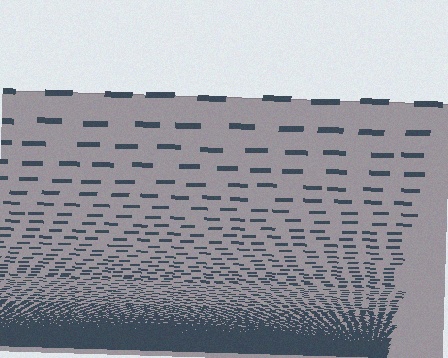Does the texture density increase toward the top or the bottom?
Density increases toward the bottom.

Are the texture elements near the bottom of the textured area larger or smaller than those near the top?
Smaller. The gradient is inverted — elements near the bottom are smaller and denser.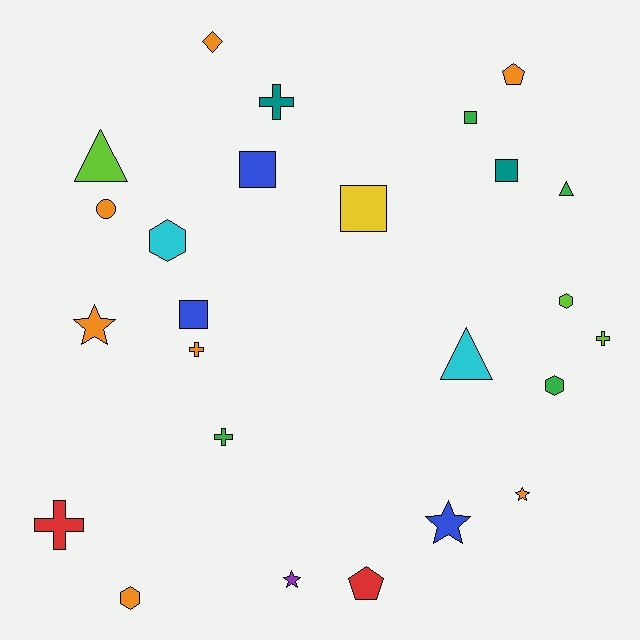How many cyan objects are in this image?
There are 2 cyan objects.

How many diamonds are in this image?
There is 1 diamond.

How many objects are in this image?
There are 25 objects.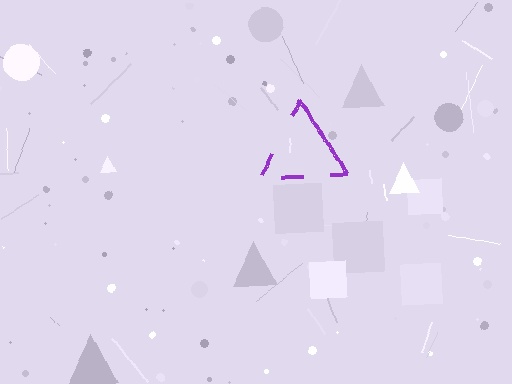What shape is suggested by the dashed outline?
The dashed outline suggests a triangle.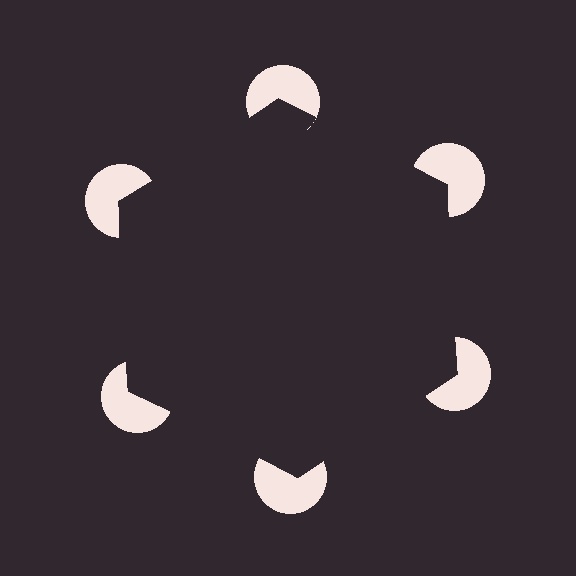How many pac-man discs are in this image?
There are 6 — one at each vertex of the illusory hexagon.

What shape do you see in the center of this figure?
An illusory hexagon — its edges are inferred from the aligned wedge cuts in the pac-man discs, not physically drawn.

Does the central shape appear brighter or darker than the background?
It typically appears slightly darker than the background, even though no actual brightness change is drawn.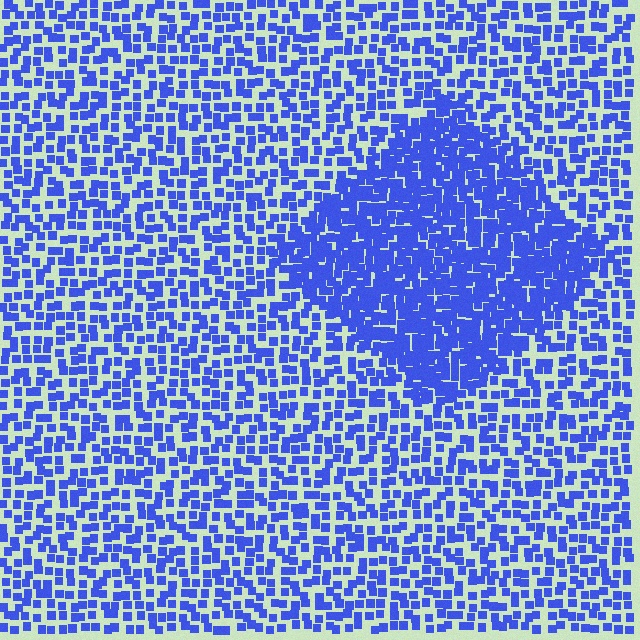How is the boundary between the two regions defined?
The boundary is defined by a change in element density (approximately 2.0x ratio). All elements are the same color, size, and shape.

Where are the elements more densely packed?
The elements are more densely packed inside the diamond boundary.